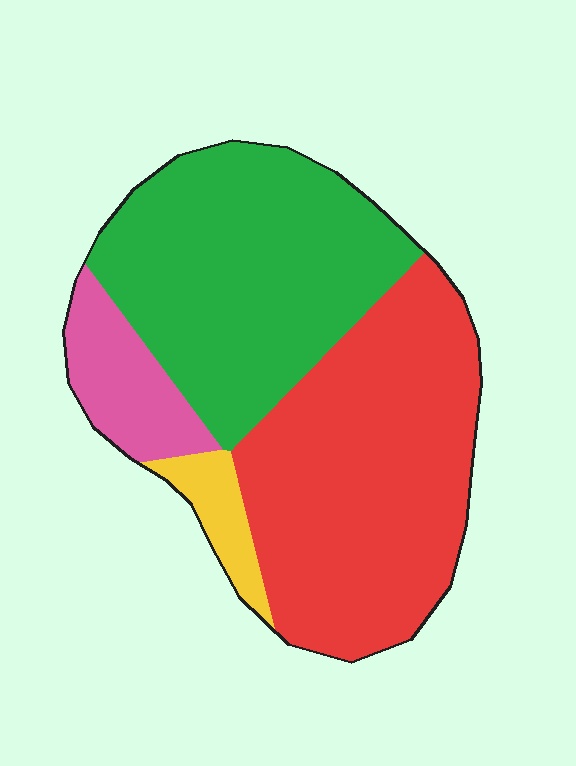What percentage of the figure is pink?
Pink takes up about one tenth (1/10) of the figure.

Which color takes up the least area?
Yellow, at roughly 5%.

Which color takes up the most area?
Red, at roughly 45%.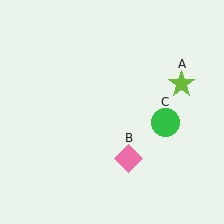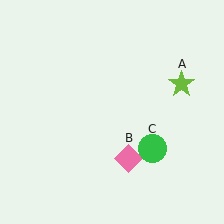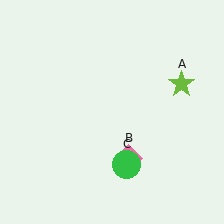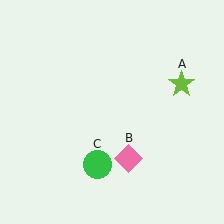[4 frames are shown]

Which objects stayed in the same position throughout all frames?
Lime star (object A) and pink diamond (object B) remained stationary.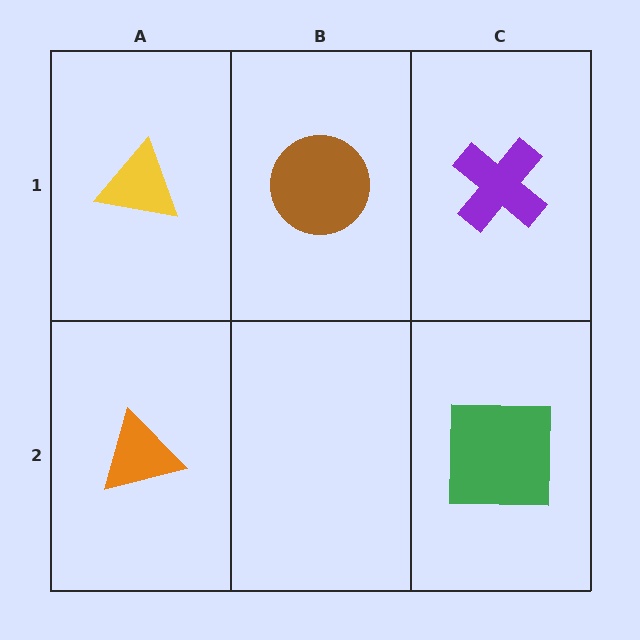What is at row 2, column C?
A green square.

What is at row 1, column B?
A brown circle.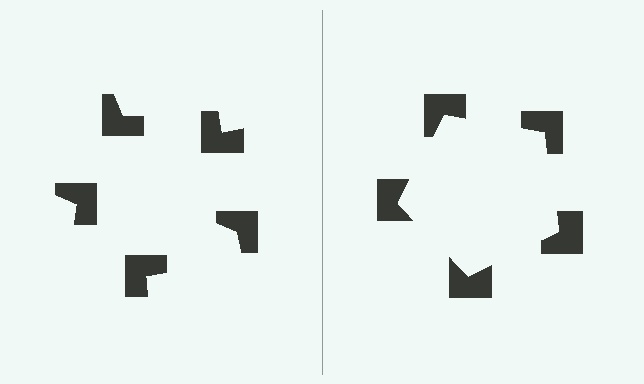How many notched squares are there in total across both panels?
10 — 5 on each side.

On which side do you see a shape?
An illusory pentagon appears on the right side. On the left side the wedge cuts are rotated, so no coherent shape forms.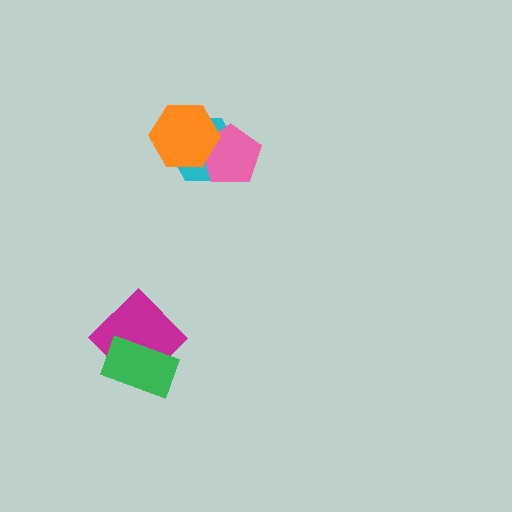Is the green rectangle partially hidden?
No, no other shape covers it.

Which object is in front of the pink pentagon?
The orange hexagon is in front of the pink pentagon.